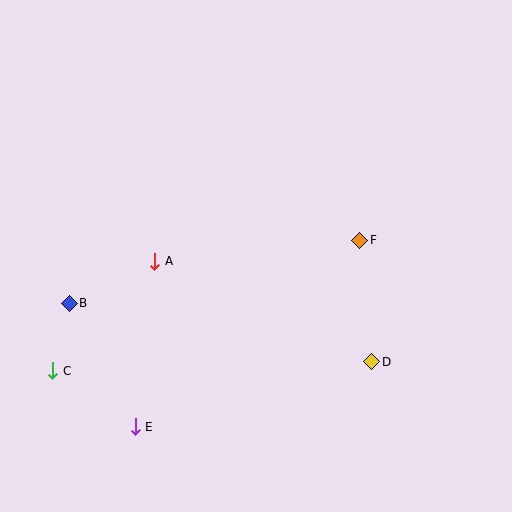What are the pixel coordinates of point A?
Point A is at (155, 261).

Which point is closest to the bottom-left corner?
Point C is closest to the bottom-left corner.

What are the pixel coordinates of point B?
Point B is at (69, 303).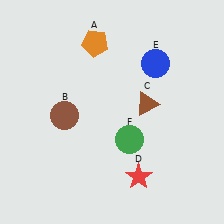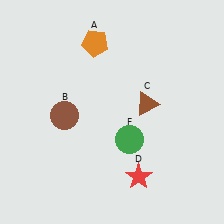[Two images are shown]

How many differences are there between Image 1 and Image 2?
There is 1 difference between the two images.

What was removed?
The blue circle (E) was removed in Image 2.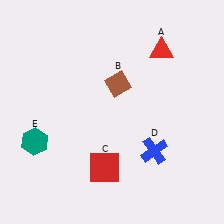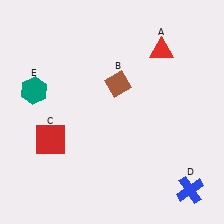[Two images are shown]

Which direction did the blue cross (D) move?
The blue cross (D) moved down.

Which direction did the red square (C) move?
The red square (C) moved left.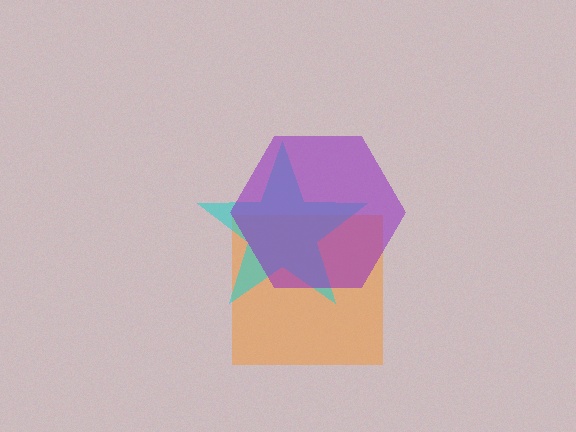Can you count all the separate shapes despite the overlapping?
Yes, there are 3 separate shapes.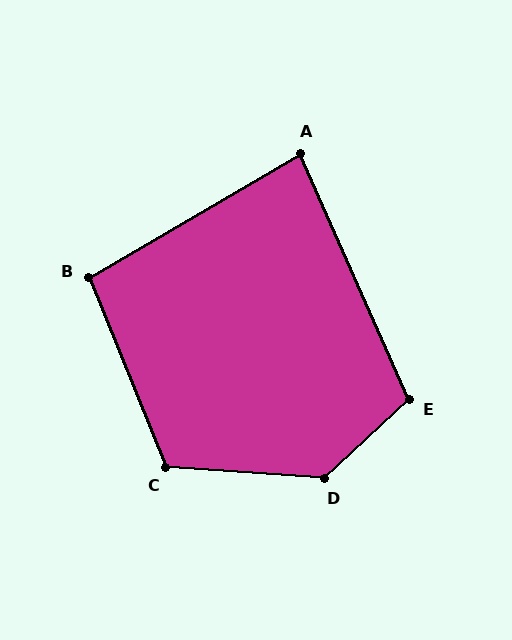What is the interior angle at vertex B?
Approximately 98 degrees (obtuse).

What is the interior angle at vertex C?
Approximately 116 degrees (obtuse).